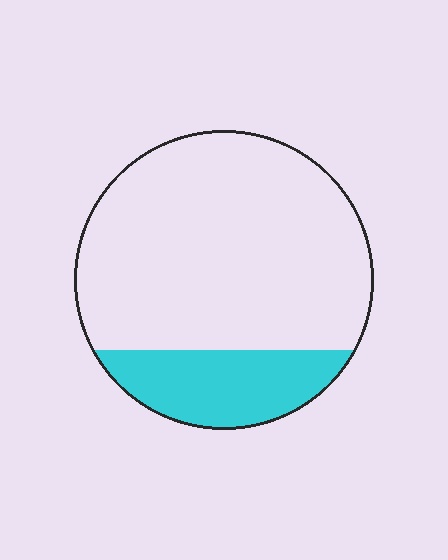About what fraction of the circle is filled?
About one fifth (1/5).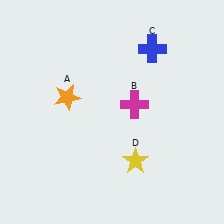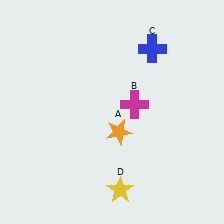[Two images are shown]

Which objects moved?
The objects that moved are: the orange star (A), the yellow star (D).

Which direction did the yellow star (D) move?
The yellow star (D) moved down.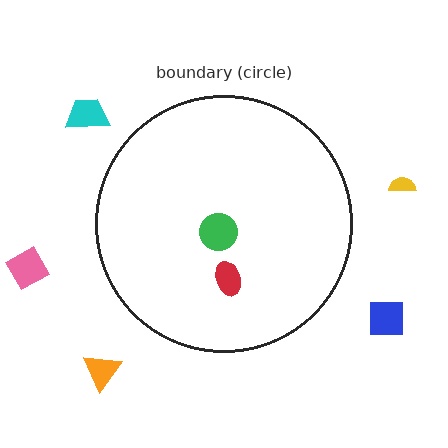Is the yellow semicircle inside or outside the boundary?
Outside.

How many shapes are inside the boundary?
2 inside, 5 outside.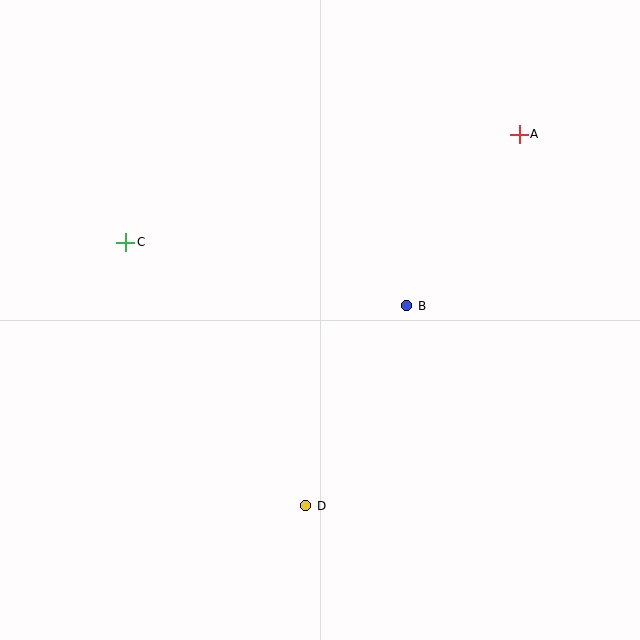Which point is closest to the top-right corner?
Point A is closest to the top-right corner.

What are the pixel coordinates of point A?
Point A is at (519, 134).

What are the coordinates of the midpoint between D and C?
The midpoint between D and C is at (216, 374).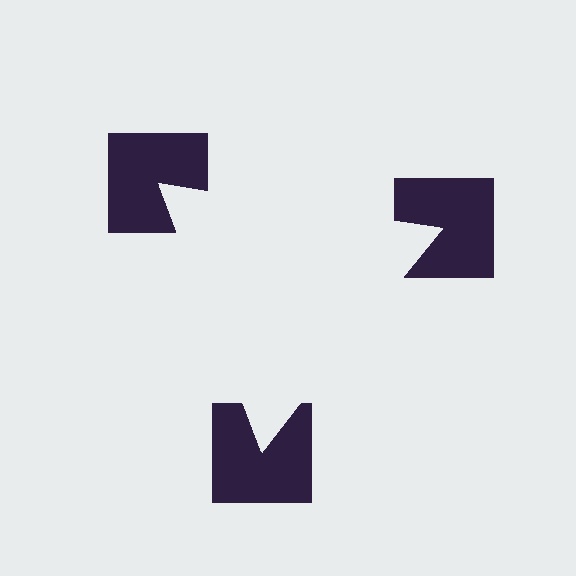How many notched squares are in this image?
There are 3 — one at each vertex of the illusory triangle.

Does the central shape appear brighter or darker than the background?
It typically appears slightly brighter than the background, even though no actual brightness change is drawn.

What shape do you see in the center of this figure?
An illusory triangle — its edges are inferred from the aligned wedge cuts in the notched squares, not physically drawn.